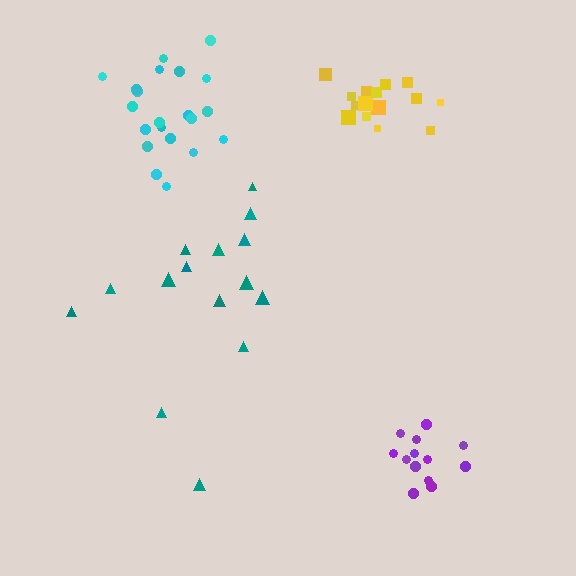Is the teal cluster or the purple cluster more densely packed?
Purple.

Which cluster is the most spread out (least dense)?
Teal.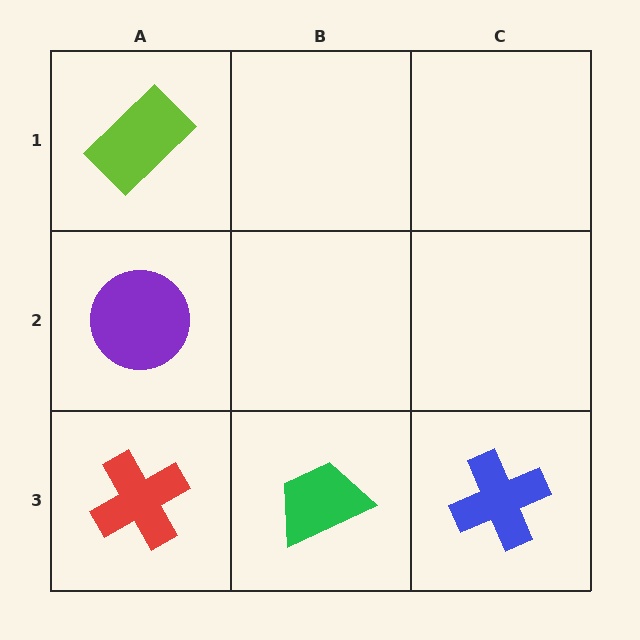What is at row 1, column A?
A lime rectangle.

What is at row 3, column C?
A blue cross.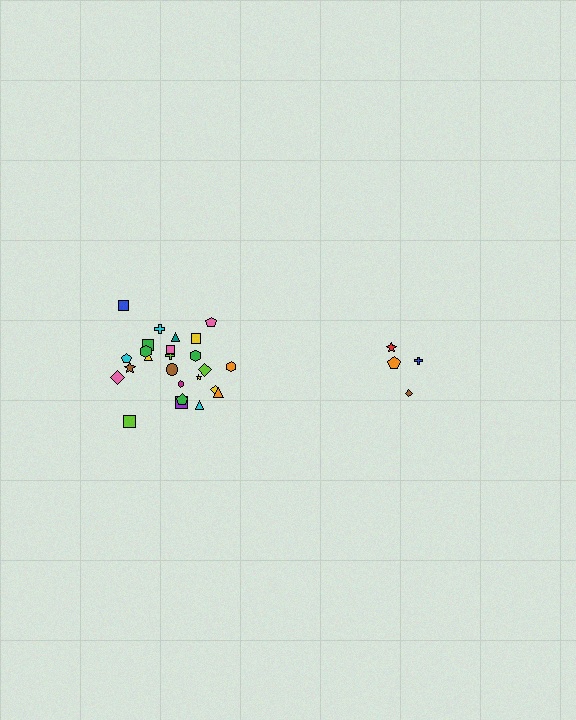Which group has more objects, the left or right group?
The left group.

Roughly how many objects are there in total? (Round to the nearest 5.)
Roughly 30 objects in total.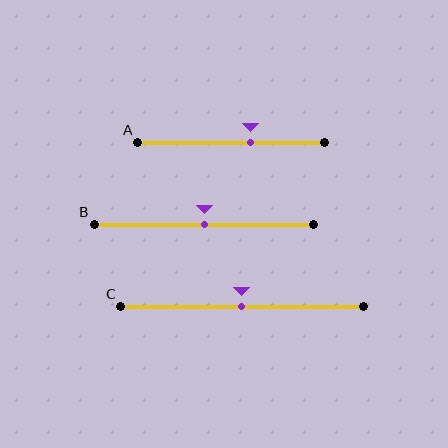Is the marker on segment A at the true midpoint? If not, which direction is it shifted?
No, the marker on segment A is shifted to the right by about 10% of the segment length.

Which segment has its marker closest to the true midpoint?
Segment B has its marker closest to the true midpoint.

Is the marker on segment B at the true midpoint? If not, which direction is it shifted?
Yes, the marker on segment B is at the true midpoint.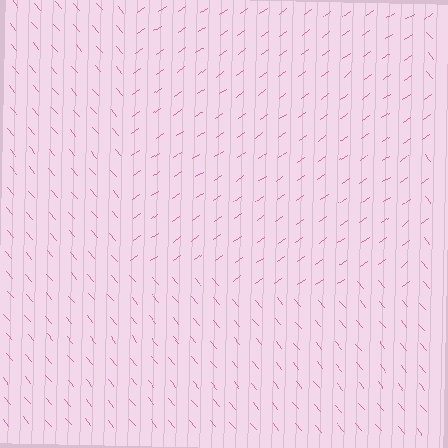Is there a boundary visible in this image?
Yes, there is a texture boundary formed by a change in line orientation.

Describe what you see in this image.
The image is filled with small pink line segments. A rectangle region in the image has lines oriented differently from the surrounding lines, creating a visible texture boundary.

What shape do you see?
I see a rectangle.